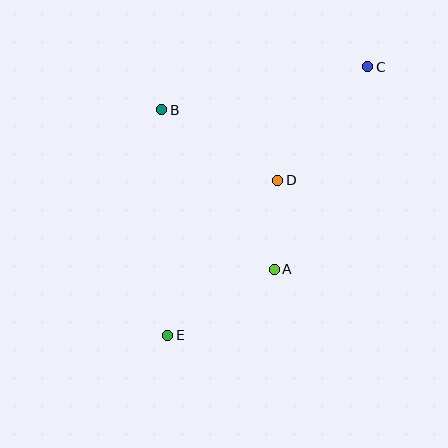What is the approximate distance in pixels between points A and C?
The distance between A and C is approximately 223 pixels.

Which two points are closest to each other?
Points A and D are closest to each other.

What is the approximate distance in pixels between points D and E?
The distance between D and E is approximately 190 pixels.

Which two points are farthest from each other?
Points C and E are farthest from each other.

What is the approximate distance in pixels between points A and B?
The distance between A and B is approximately 196 pixels.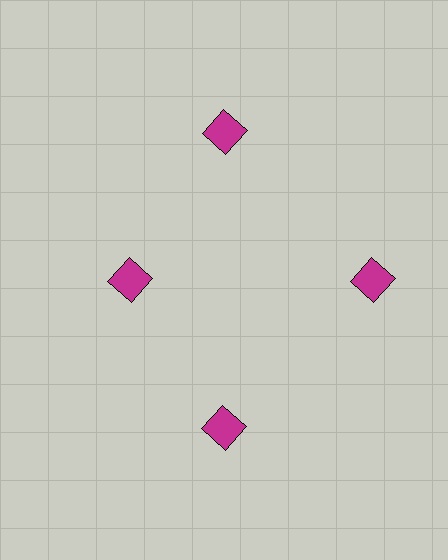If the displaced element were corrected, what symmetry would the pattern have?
It would have 4-fold rotational symmetry — the pattern would map onto itself every 90 degrees.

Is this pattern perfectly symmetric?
No. The 4 magenta squares are arranged in a ring, but one element near the 9 o'clock position is pulled inward toward the center, breaking the 4-fold rotational symmetry.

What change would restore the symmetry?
The symmetry would be restored by moving it outward, back onto the ring so that all 4 squares sit at equal angles and equal distance from the center.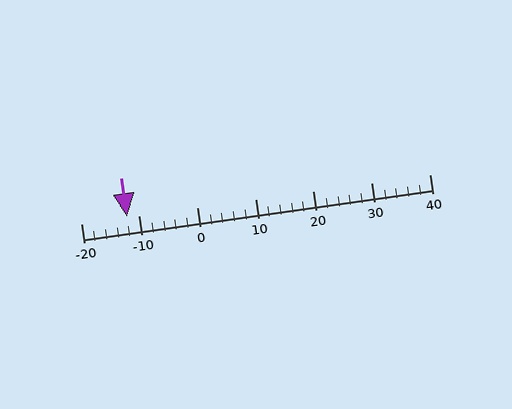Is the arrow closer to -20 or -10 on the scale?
The arrow is closer to -10.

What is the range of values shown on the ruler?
The ruler shows values from -20 to 40.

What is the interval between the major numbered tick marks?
The major tick marks are spaced 10 units apart.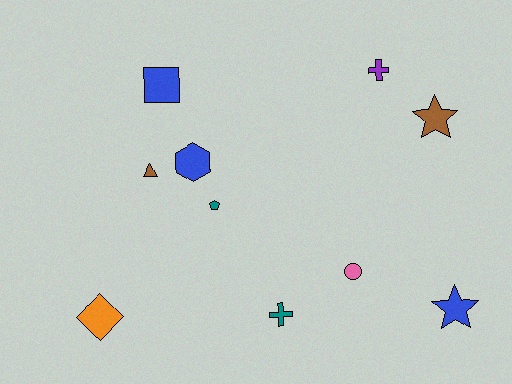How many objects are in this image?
There are 10 objects.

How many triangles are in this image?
There is 1 triangle.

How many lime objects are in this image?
There are no lime objects.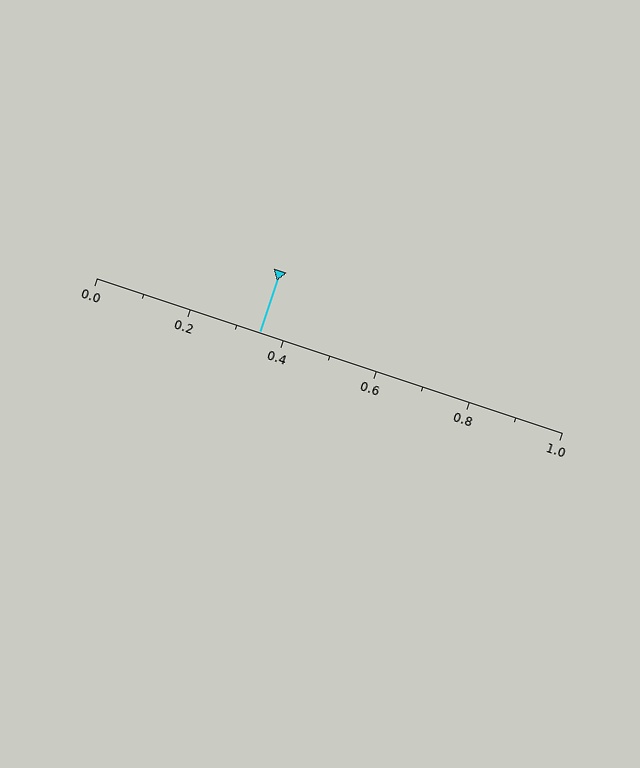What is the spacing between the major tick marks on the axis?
The major ticks are spaced 0.2 apart.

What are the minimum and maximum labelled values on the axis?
The axis runs from 0.0 to 1.0.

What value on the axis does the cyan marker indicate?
The marker indicates approximately 0.35.